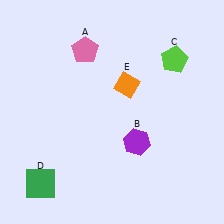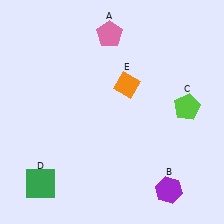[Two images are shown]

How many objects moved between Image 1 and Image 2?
3 objects moved between the two images.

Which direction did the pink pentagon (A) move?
The pink pentagon (A) moved right.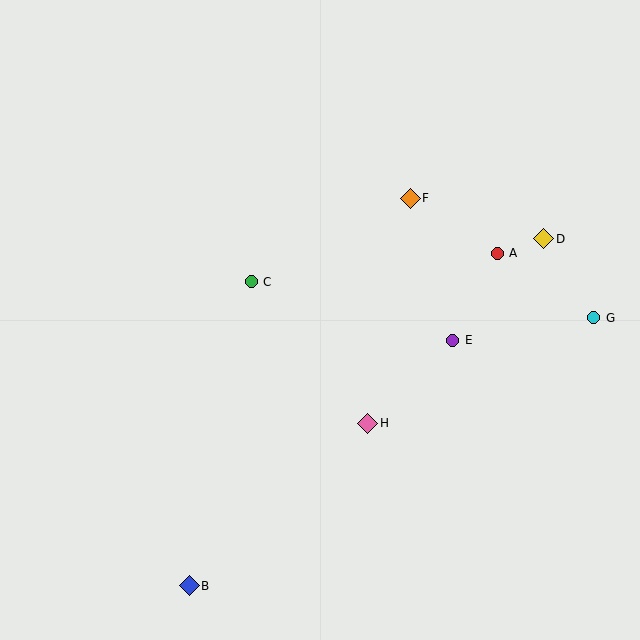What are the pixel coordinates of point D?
Point D is at (544, 239).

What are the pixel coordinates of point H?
Point H is at (368, 423).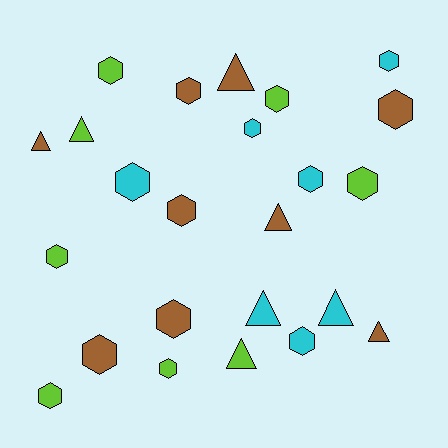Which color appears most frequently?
Brown, with 9 objects.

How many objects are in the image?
There are 24 objects.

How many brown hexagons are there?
There are 5 brown hexagons.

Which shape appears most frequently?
Hexagon, with 16 objects.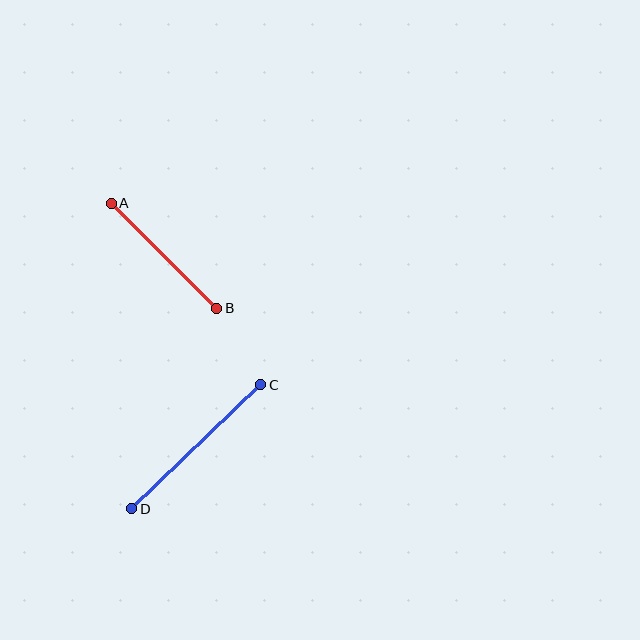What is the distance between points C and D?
The distance is approximately 179 pixels.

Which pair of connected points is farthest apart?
Points C and D are farthest apart.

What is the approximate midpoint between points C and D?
The midpoint is at approximately (196, 447) pixels.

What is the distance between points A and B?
The distance is approximately 149 pixels.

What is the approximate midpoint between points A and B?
The midpoint is at approximately (164, 256) pixels.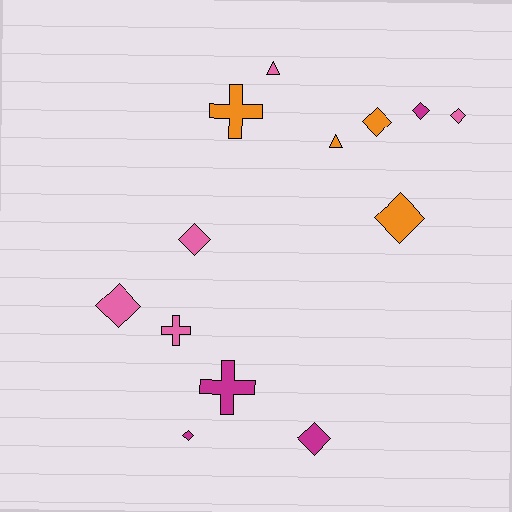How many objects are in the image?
There are 13 objects.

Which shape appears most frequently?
Diamond, with 8 objects.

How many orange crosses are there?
There is 1 orange cross.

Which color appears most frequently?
Pink, with 5 objects.